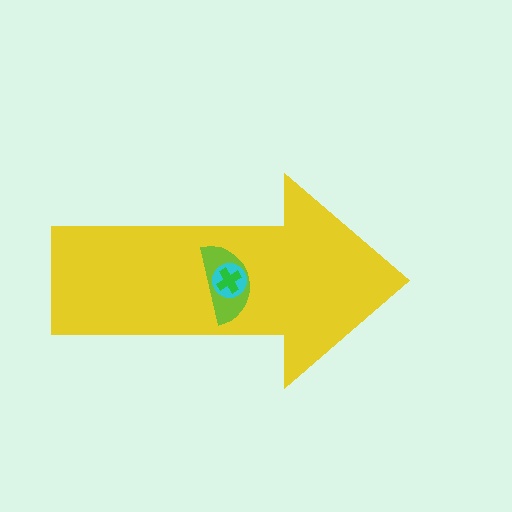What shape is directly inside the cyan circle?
The green cross.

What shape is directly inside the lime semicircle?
The cyan circle.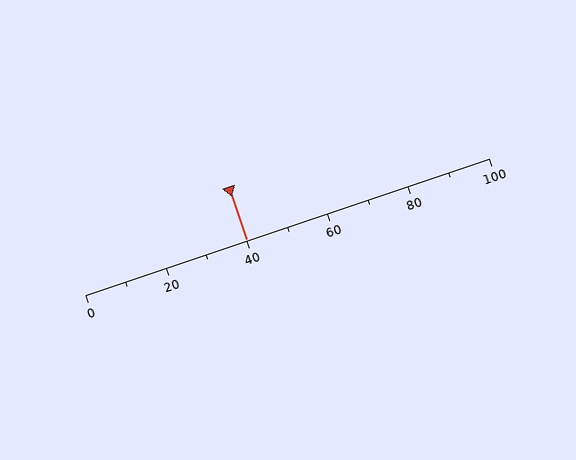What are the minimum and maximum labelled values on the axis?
The axis runs from 0 to 100.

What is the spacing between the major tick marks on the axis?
The major ticks are spaced 20 apart.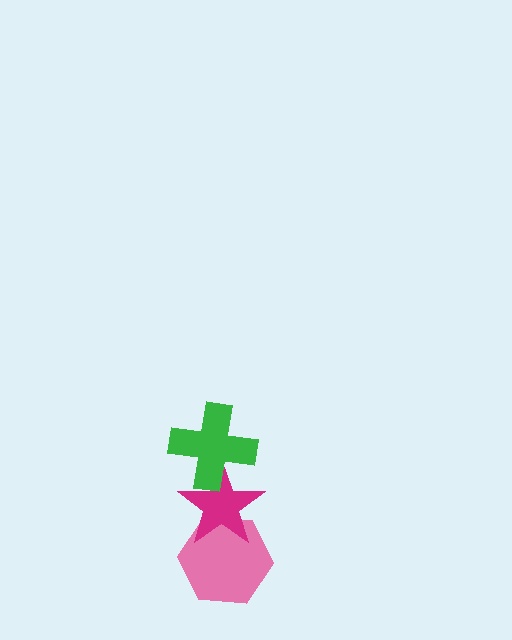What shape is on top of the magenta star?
The green cross is on top of the magenta star.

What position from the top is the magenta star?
The magenta star is 2nd from the top.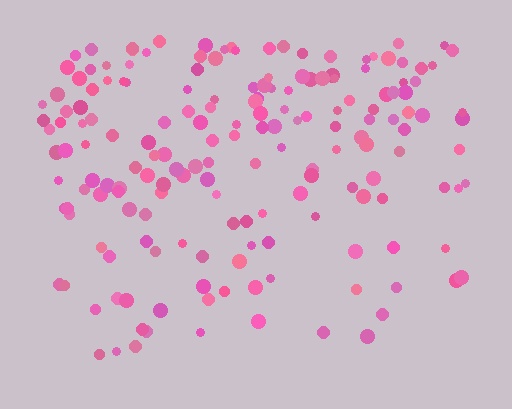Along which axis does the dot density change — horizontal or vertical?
Vertical.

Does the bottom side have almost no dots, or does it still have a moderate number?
Still a moderate number, just noticeably fewer than the top.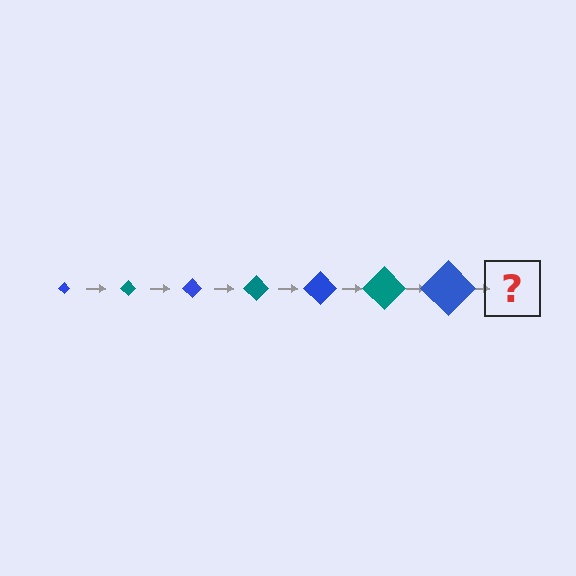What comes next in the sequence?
The next element should be a teal diamond, larger than the previous one.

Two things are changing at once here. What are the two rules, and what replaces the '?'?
The two rules are that the diamond grows larger each step and the color cycles through blue and teal. The '?' should be a teal diamond, larger than the previous one.